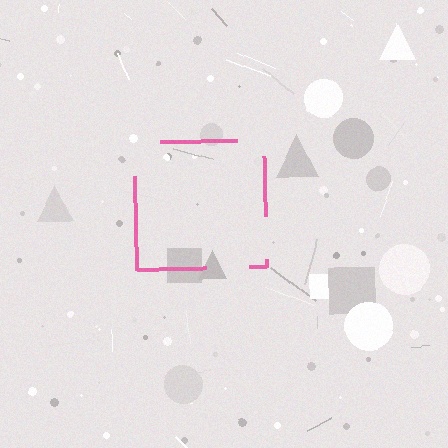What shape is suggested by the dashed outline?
The dashed outline suggests a square.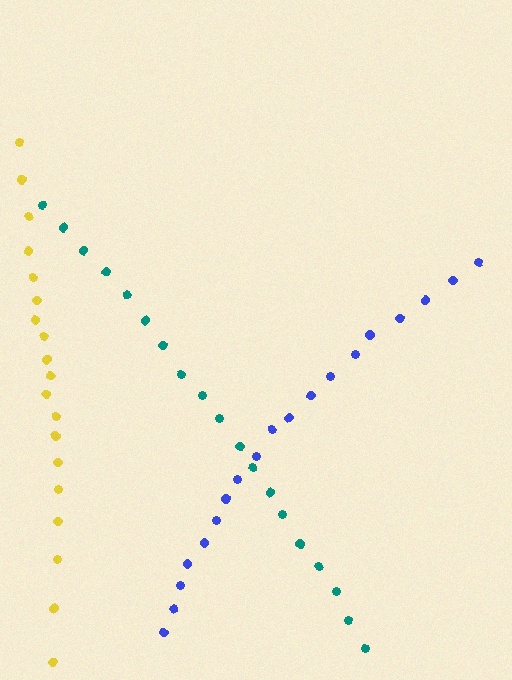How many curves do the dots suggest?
There are 3 distinct paths.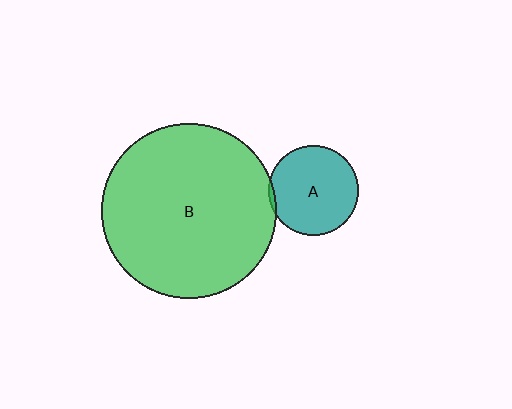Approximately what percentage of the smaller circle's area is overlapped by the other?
Approximately 5%.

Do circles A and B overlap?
Yes.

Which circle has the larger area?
Circle B (green).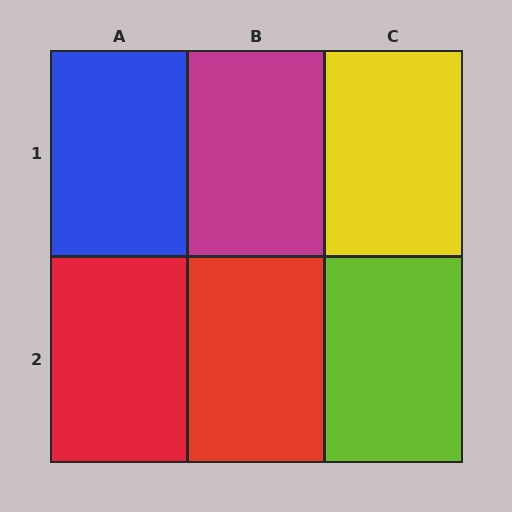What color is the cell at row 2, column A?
Red.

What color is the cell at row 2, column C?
Lime.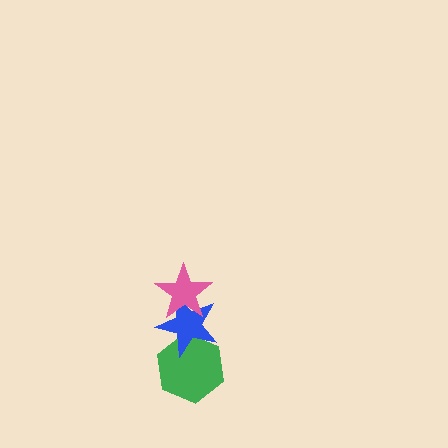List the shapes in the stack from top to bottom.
From top to bottom: the pink star, the blue star, the green hexagon.